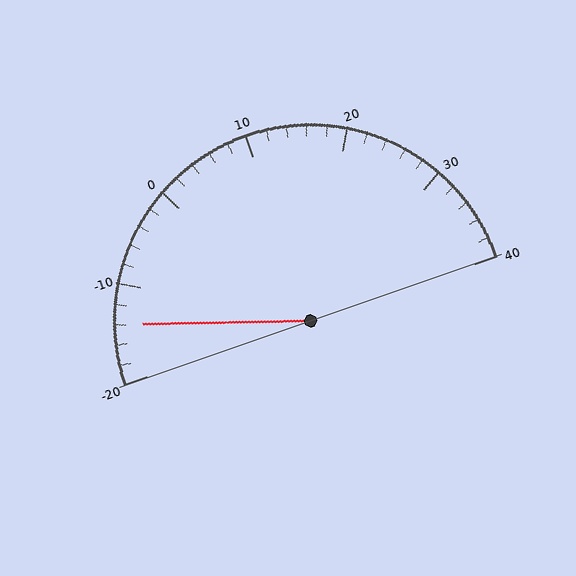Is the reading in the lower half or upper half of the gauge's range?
The reading is in the lower half of the range (-20 to 40).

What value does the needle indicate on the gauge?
The needle indicates approximately -14.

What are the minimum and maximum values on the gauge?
The gauge ranges from -20 to 40.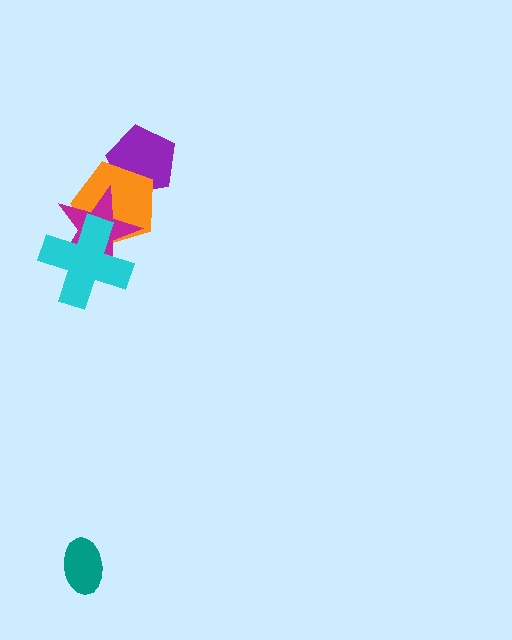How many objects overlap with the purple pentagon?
1 object overlaps with the purple pentagon.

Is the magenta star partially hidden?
Yes, it is partially covered by another shape.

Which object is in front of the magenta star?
The cyan cross is in front of the magenta star.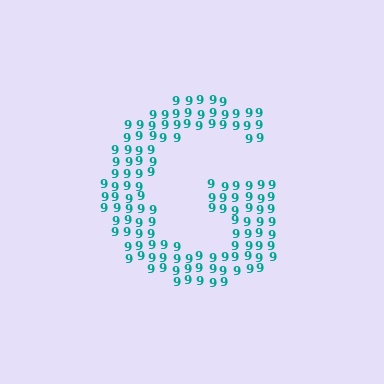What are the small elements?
The small elements are digit 9's.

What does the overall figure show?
The overall figure shows the letter G.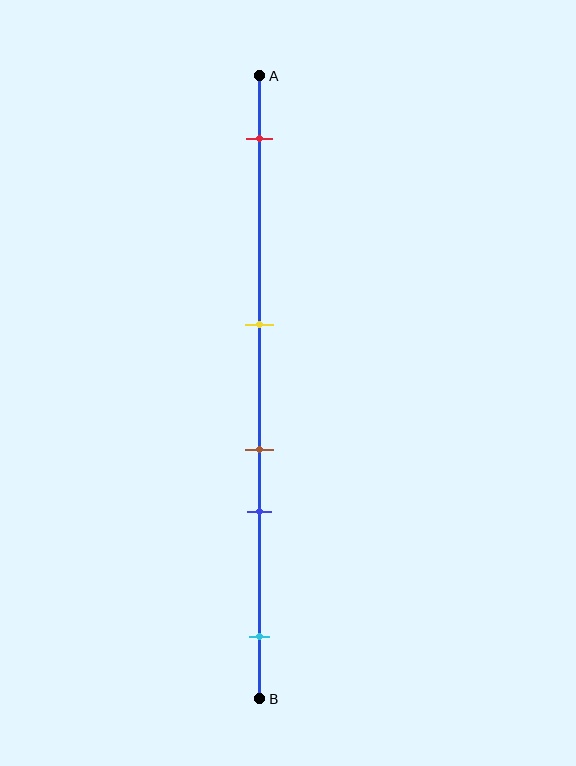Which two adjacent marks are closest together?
The brown and blue marks are the closest adjacent pair.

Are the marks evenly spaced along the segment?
No, the marks are not evenly spaced.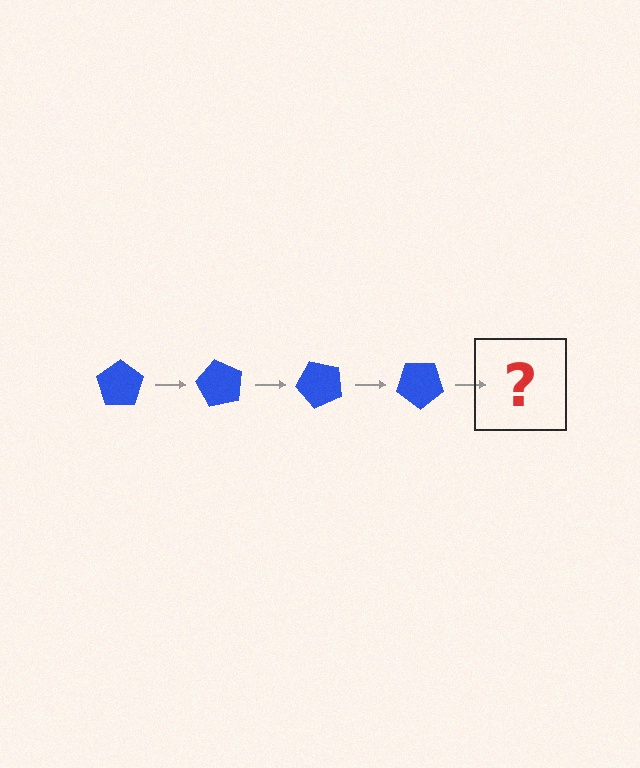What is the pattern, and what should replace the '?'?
The pattern is that the pentagon rotates 60 degrees each step. The '?' should be a blue pentagon rotated 240 degrees.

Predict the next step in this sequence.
The next step is a blue pentagon rotated 240 degrees.